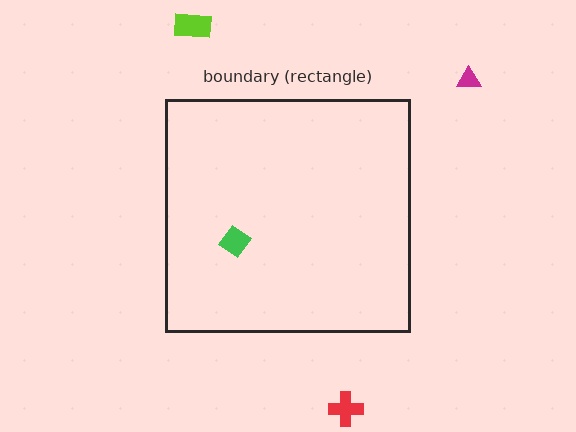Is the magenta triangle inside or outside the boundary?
Outside.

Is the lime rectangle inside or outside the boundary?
Outside.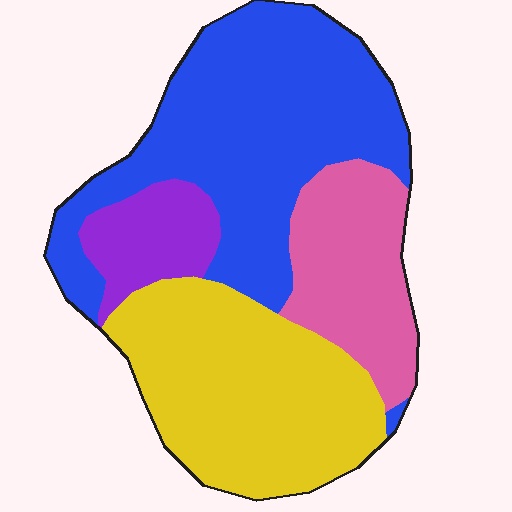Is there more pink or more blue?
Blue.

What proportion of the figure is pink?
Pink takes up about one sixth (1/6) of the figure.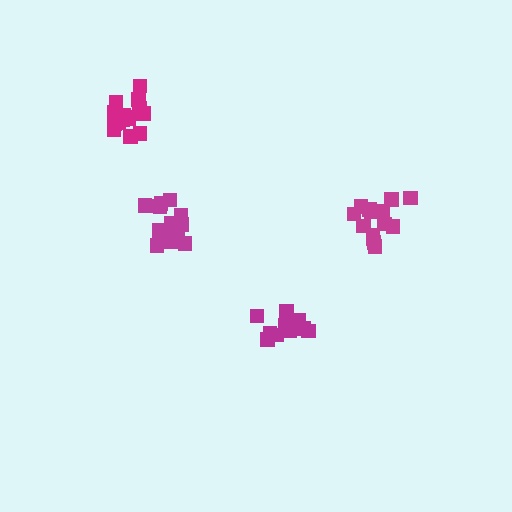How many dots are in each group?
Group 1: 14 dots, Group 2: 13 dots, Group 3: 16 dots, Group 4: 16 dots (59 total).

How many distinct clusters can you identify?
There are 4 distinct clusters.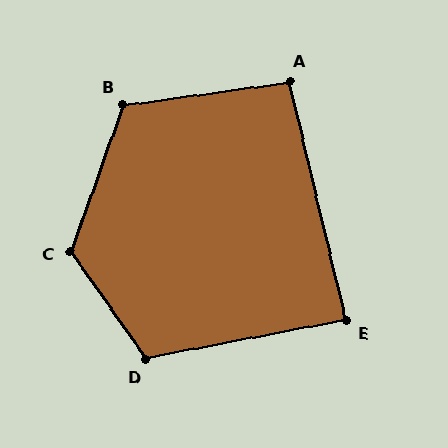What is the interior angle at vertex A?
Approximately 96 degrees (obtuse).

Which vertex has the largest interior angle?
C, at approximately 125 degrees.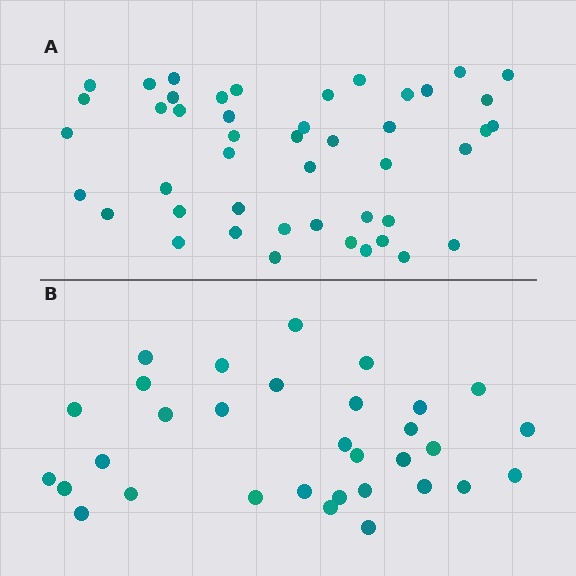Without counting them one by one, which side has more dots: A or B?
Region A (the top region) has more dots.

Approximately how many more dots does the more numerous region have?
Region A has approximately 15 more dots than region B.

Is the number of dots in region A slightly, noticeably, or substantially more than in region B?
Region A has noticeably more, but not dramatically so. The ratio is roughly 1.4 to 1.